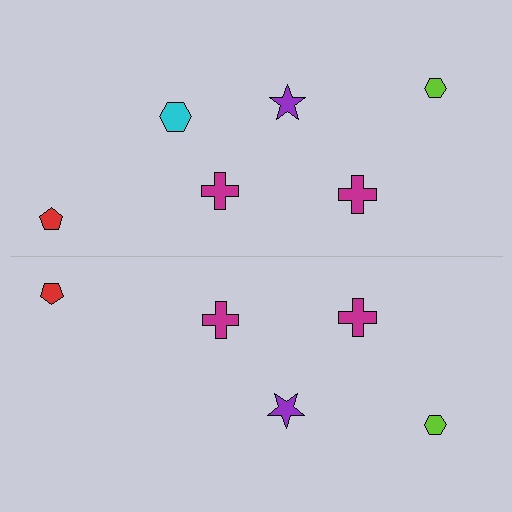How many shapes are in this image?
There are 11 shapes in this image.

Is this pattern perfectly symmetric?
No, the pattern is not perfectly symmetric. A cyan hexagon is missing from the bottom side.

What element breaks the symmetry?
A cyan hexagon is missing from the bottom side.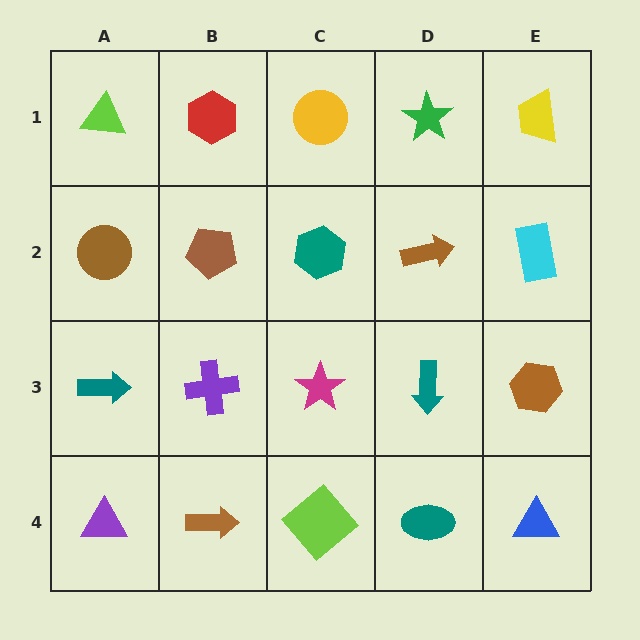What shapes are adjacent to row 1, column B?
A brown pentagon (row 2, column B), a lime triangle (row 1, column A), a yellow circle (row 1, column C).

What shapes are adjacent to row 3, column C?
A teal hexagon (row 2, column C), a lime diamond (row 4, column C), a purple cross (row 3, column B), a teal arrow (row 3, column D).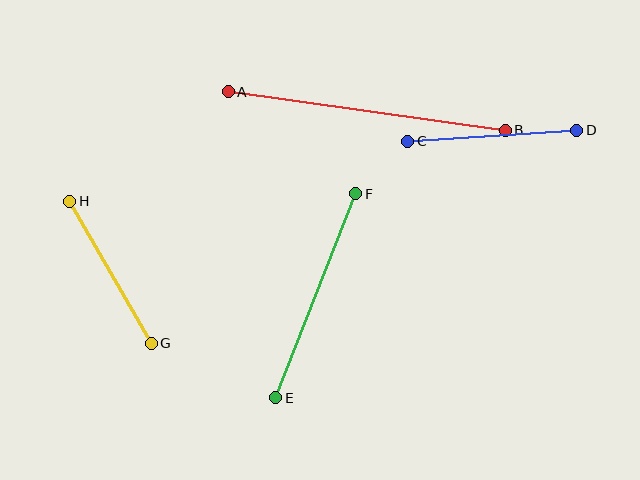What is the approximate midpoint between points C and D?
The midpoint is at approximately (492, 136) pixels.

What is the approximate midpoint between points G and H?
The midpoint is at approximately (110, 272) pixels.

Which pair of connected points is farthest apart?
Points A and B are farthest apart.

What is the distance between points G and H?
The distance is approximately 164 pixels.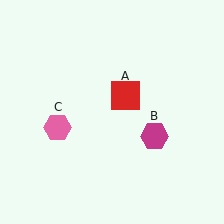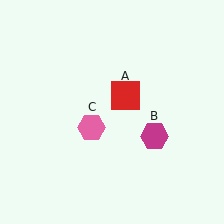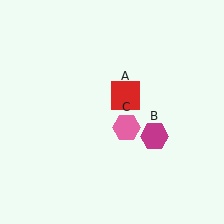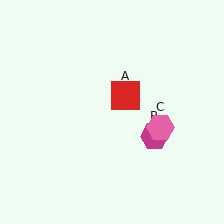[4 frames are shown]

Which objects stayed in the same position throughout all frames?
Red square (object A) and magenta hexagon (object B) remained stationary.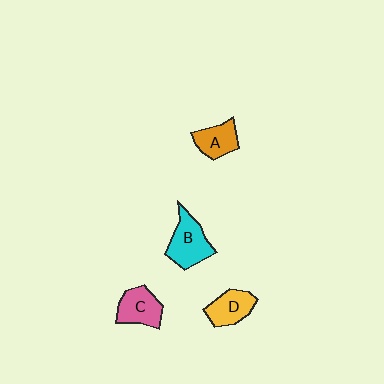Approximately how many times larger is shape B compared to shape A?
Approximately 1.4 times.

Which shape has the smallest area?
Shape A (orange).